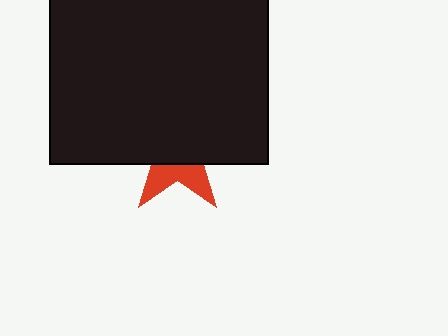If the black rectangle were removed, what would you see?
You would see the complete red star.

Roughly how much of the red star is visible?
A small part of it is visible (roughly 33%).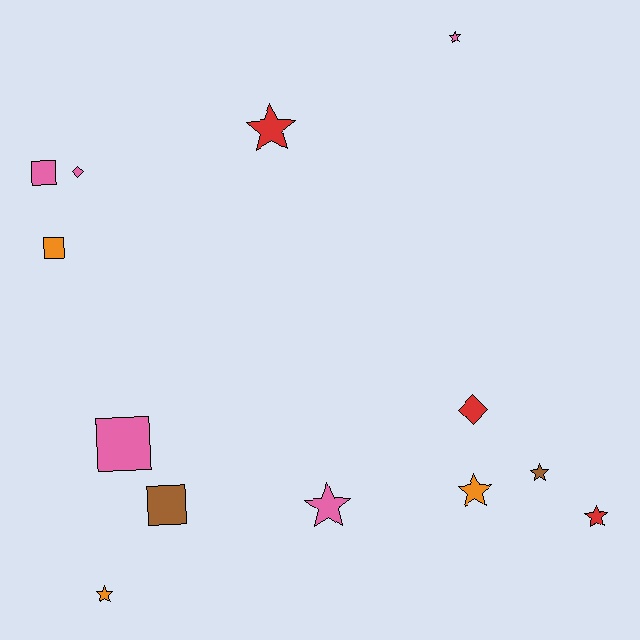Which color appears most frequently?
Pink, with 5 objects.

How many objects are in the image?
There are 13 objects.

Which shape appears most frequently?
Star, with 7 objects.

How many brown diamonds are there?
There are no brown diamonds.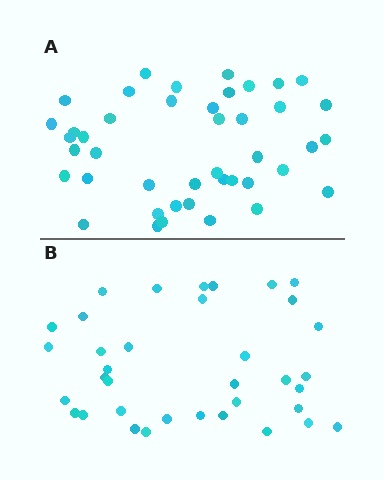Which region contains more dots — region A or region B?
Region A (the top region) has more dots.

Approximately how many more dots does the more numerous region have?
Region A has roughly 8 or so more dots than region B.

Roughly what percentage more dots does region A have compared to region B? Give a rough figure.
About 20% more.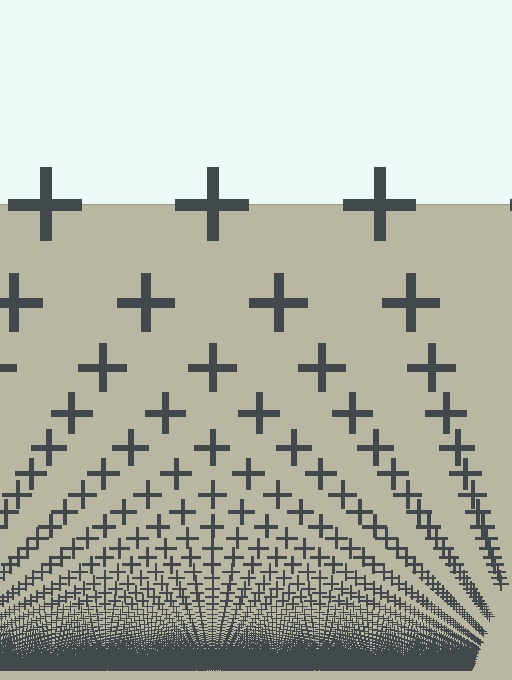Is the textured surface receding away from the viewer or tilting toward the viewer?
The surface appears to tilt toward the viewer. Texture elements get larger and sparser toward the top.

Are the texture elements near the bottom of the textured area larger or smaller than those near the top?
Smaller. The gradient is inverted — elements near the bottom are smaller and denser.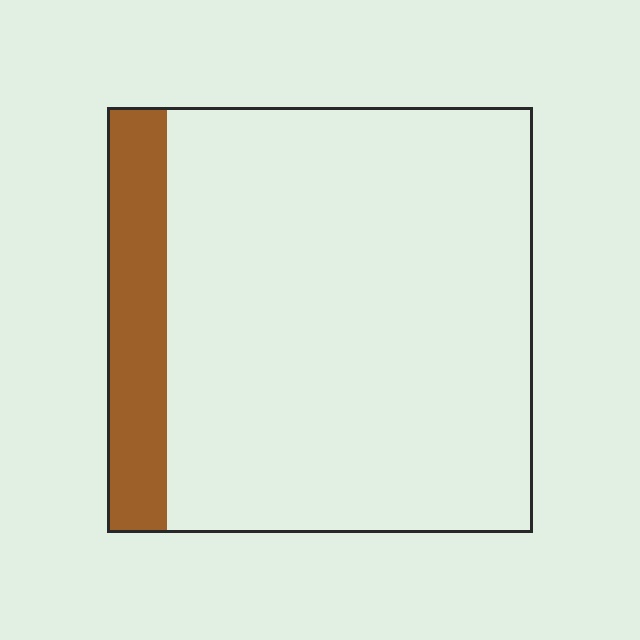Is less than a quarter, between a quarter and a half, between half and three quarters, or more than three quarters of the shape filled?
Less than a quarter.